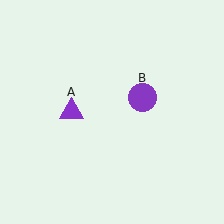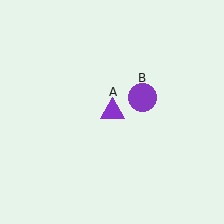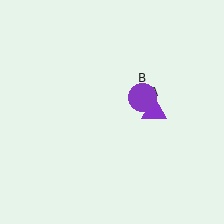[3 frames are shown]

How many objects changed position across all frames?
1 object changed position: purple triangle (object A).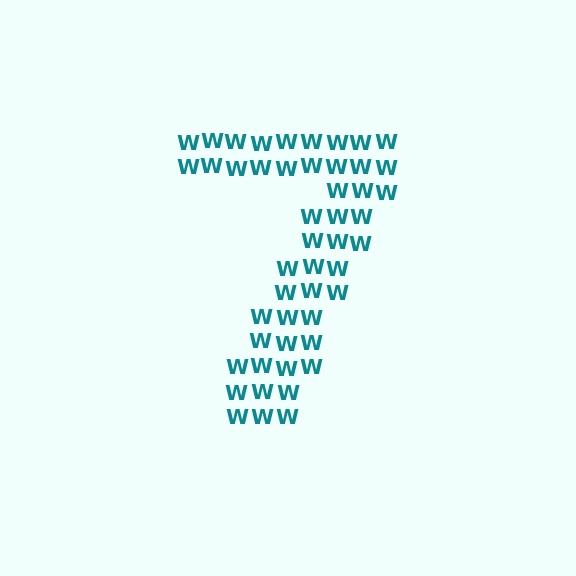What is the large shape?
The large shape is the digit 7.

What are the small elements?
The small elements are letter W's.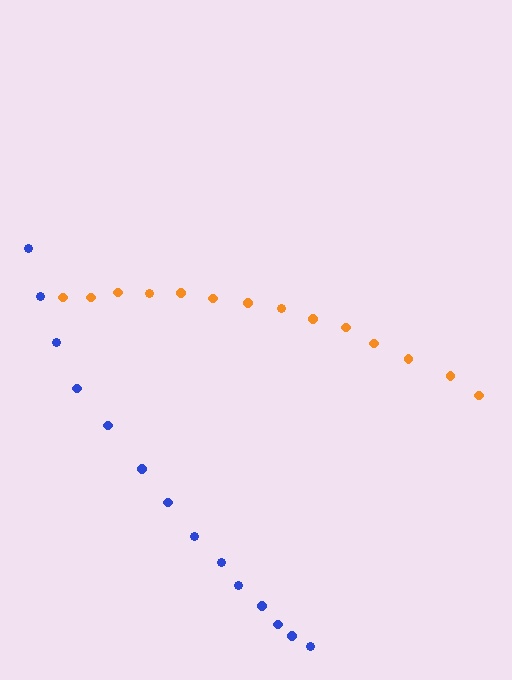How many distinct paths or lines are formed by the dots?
There are 2 distinct paths.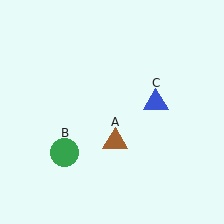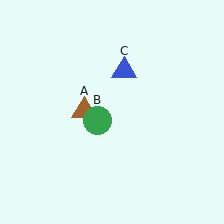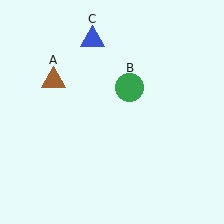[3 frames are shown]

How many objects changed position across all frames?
3 objects changed position: brown triangle (object A), green circle (object B), blue triangle (object C).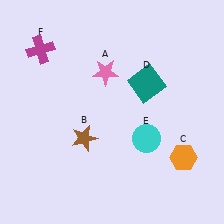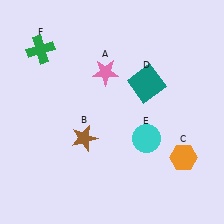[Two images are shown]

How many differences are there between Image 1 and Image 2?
There is 1 difference between the two images.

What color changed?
The cross (F) changed from magenta in Image 1 to green in Image 2.